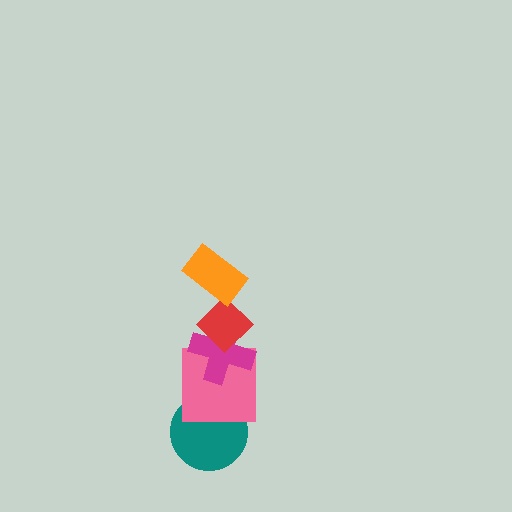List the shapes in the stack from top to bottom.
From top to bottom: the orange rectangle, the red diamond, the magenta cross, the pink square, the teal circle.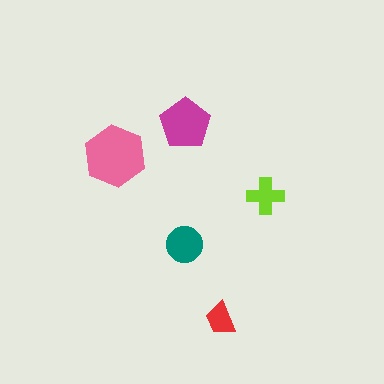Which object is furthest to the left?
The pink hexagon is leftmost.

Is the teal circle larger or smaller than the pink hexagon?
Smaller.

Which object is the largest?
The pink hexagon.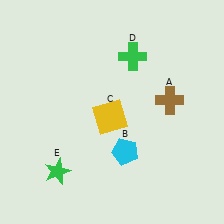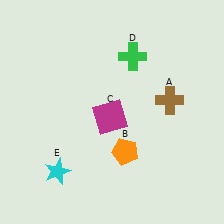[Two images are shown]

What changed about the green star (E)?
In Image 1, E is green. In Image 2, it changed to cyan.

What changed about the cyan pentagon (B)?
In Image 1, B is cyan. In Image 2, it changed to orange.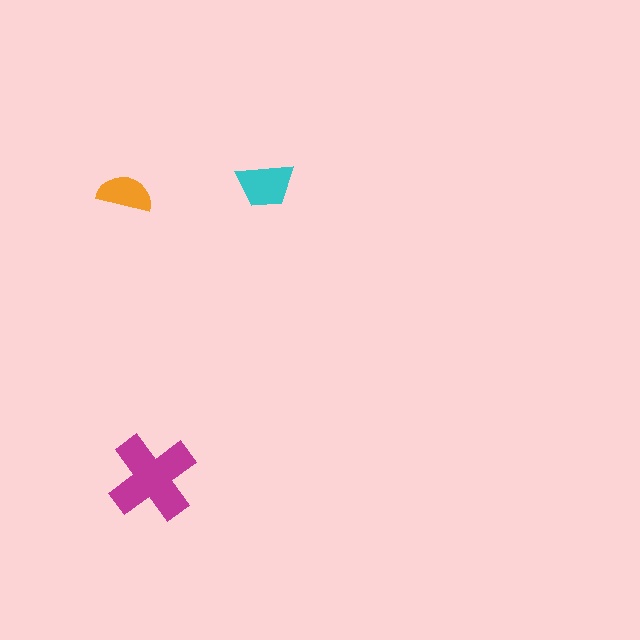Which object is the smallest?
The orange semicircle.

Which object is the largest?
The magenta cross.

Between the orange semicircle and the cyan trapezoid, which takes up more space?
The cyan trapezoid.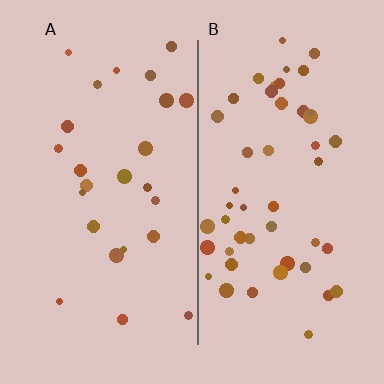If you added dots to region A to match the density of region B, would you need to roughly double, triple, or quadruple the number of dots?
Approximately double.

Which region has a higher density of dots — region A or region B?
B (the right).